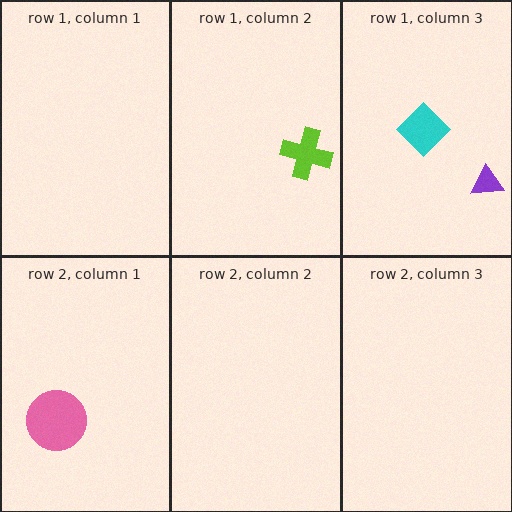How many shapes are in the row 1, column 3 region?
2.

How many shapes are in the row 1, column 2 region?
1.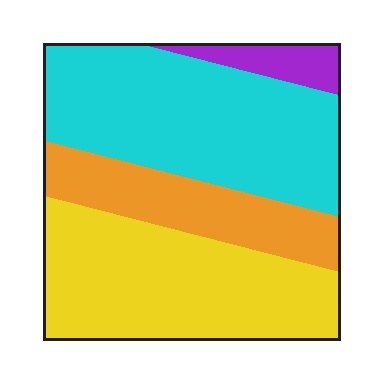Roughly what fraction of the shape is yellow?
Yellow takes up between a quarter and a half of the shape.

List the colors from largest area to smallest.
From largest to smallest: cyan, yellow, orange, purple.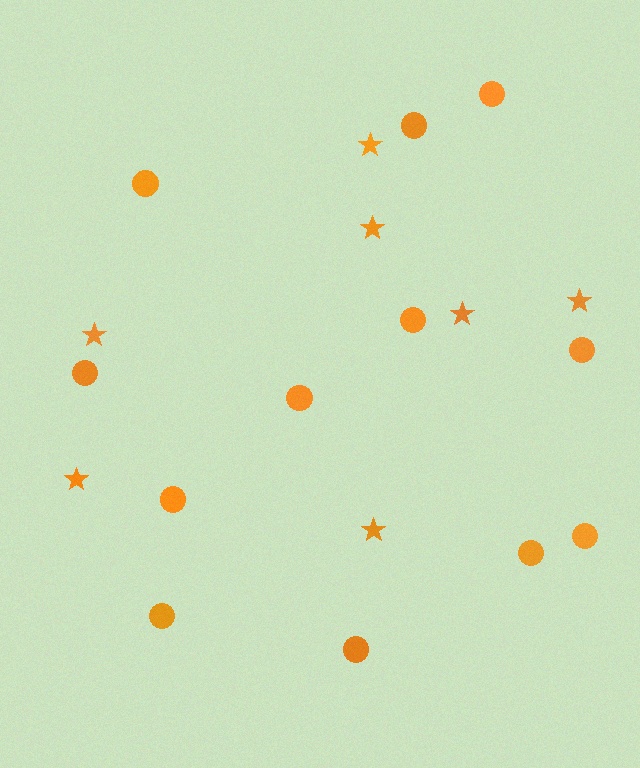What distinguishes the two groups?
There are 2 groups: one group of circles (12) and one group of stars (7).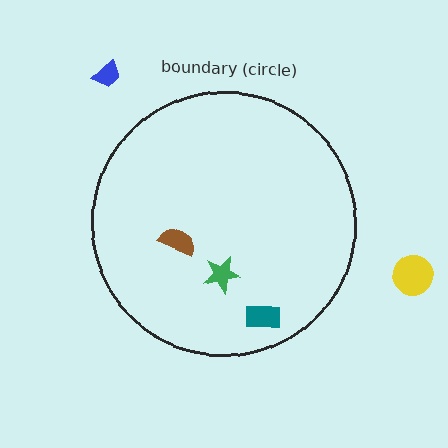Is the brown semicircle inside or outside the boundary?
Inside.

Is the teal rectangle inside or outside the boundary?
Inside.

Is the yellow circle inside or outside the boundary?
Outside.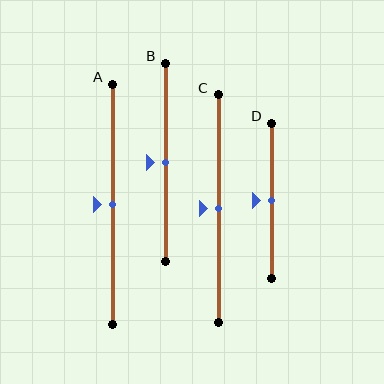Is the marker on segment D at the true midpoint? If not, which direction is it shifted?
Yes, the marker on segment D is at the true midpoint.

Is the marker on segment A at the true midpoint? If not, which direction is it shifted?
Yes, the marker on segment A is at the true midpoint.